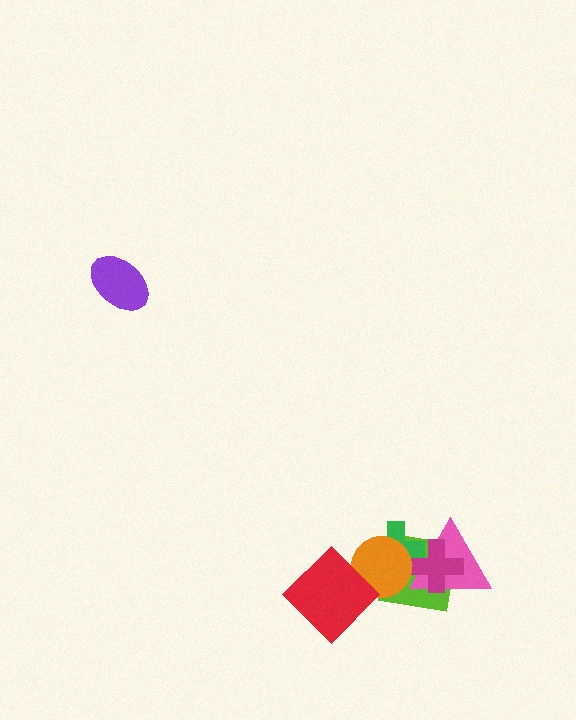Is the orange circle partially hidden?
Yes, it is partially covered by another shape.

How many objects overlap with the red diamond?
1 object overlaps with the red diamond.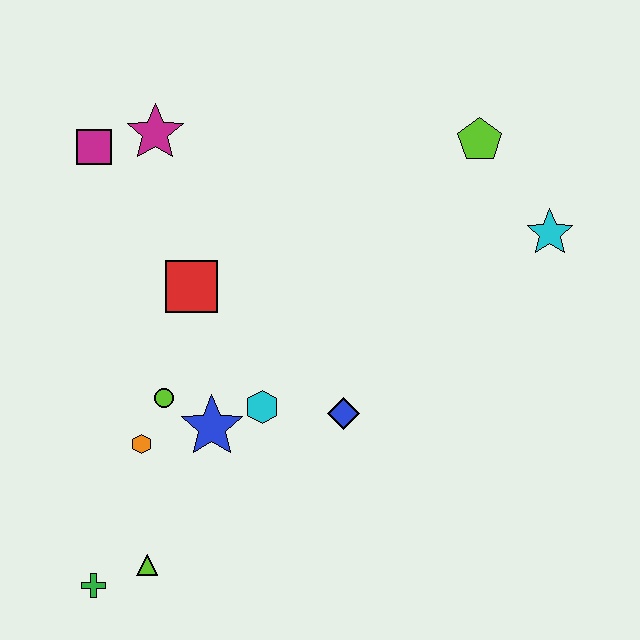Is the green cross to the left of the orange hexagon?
Yes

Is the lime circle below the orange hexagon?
No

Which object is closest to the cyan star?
The lime pentagon is closest to the cyan star.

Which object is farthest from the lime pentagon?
The green cross is farthest from the lime pentagon.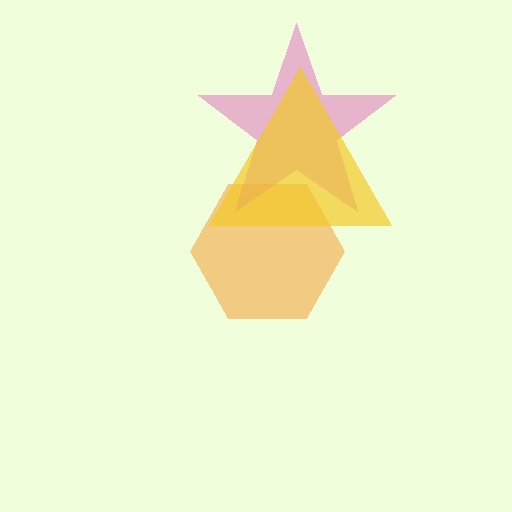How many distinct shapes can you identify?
There are 3 distinct shapes: an orange hexagon, a pink star, a yellow triangle.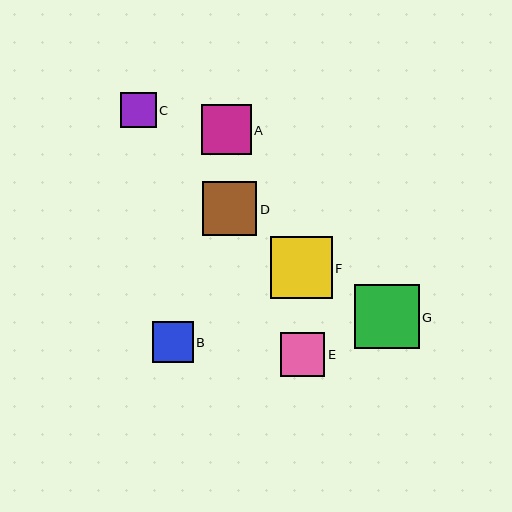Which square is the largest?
Square G is the largest with a size of approximately 64 pixels.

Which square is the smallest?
Square C is the smallest with a size of approximately 35 pixels.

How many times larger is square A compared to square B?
Square A is approximately 1.2 times the size of square B.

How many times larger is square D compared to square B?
Square D is approximately 1.3 times the size of square B.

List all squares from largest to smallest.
From largest to smallest: G, F, D, A, E, B, C.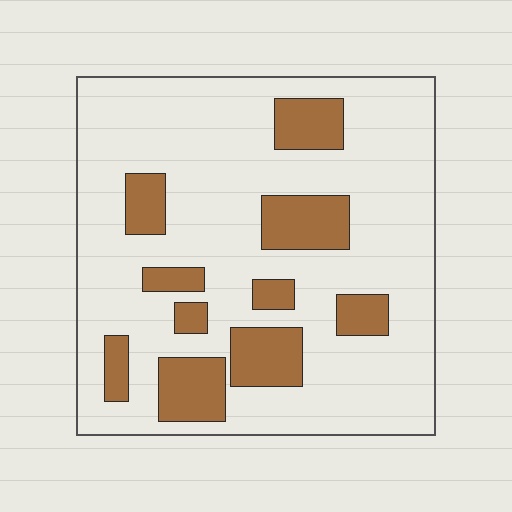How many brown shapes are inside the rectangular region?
10.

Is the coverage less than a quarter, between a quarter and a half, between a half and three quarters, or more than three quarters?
Less than a quarter.